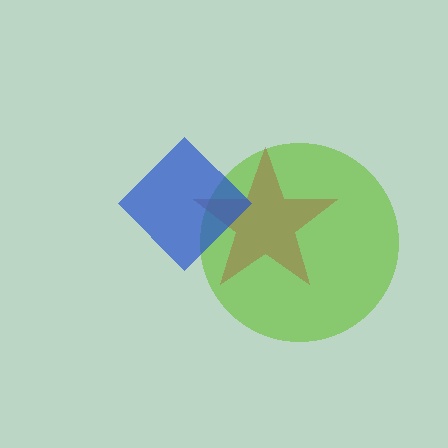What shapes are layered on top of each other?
The layered shapes are: a lime circle, a brown star, a blue diamond.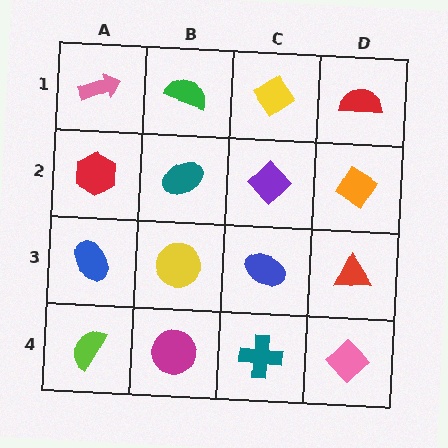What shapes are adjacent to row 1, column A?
A red hexagon (row 2, column A), a green semicircle (row 1, column B).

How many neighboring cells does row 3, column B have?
4.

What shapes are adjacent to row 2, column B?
A green semicircle (row 1, column B), a yellow circle (row 3, column B), a red hexagon (row 2, column A), a purple diamond (row 2, column C).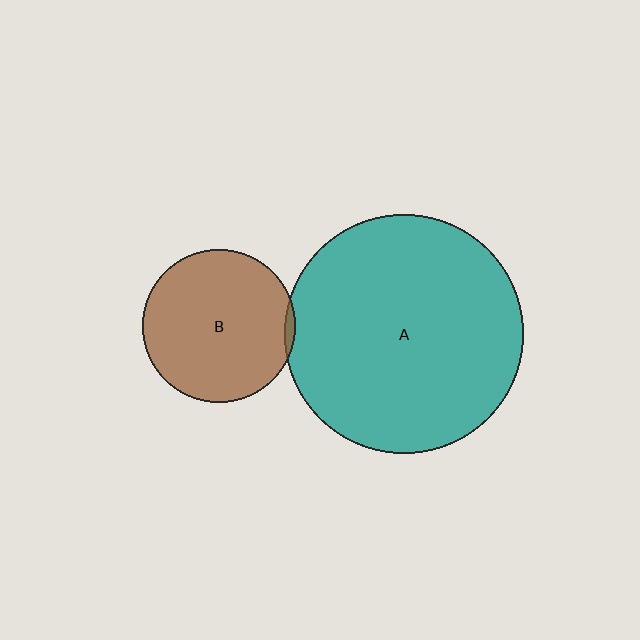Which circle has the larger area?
Circle A (teal).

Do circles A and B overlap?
Yes.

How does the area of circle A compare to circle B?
Approximately 2.4 times.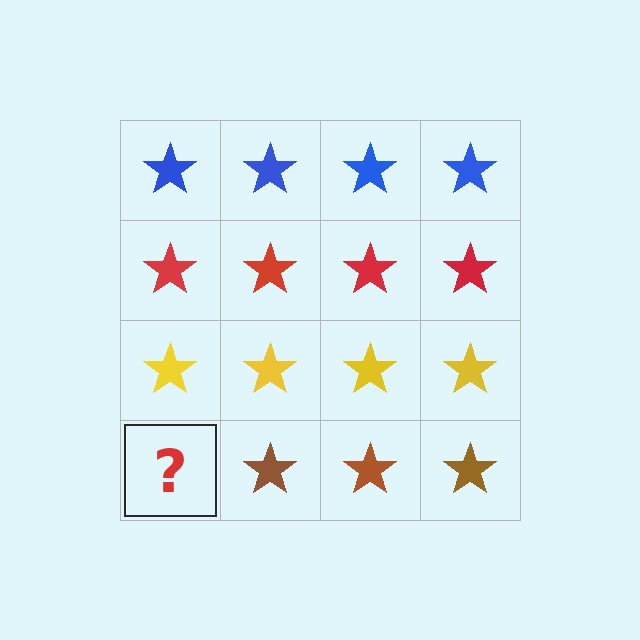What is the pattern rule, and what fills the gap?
The rule is that each row has a consistent color. The gap should be filled with a brown star.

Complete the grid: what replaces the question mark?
The question mark should be replaced with a brown star.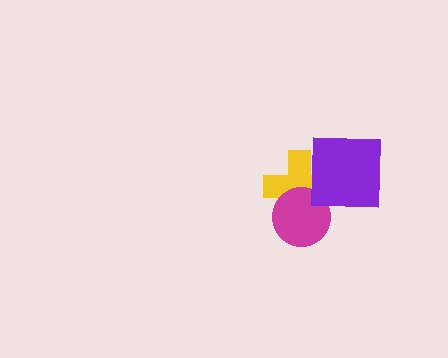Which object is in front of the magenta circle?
The purple square is in front of the magenta circle.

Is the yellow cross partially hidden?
Yes, it is partially covered by another shape.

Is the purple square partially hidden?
No, no other shape covers it.